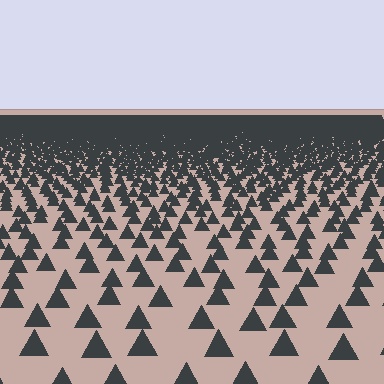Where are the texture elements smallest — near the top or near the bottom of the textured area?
Near the top.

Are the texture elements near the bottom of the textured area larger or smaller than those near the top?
Larger. Near the bottom, elements are closer to the viewer and appear at a bigger on-screen size.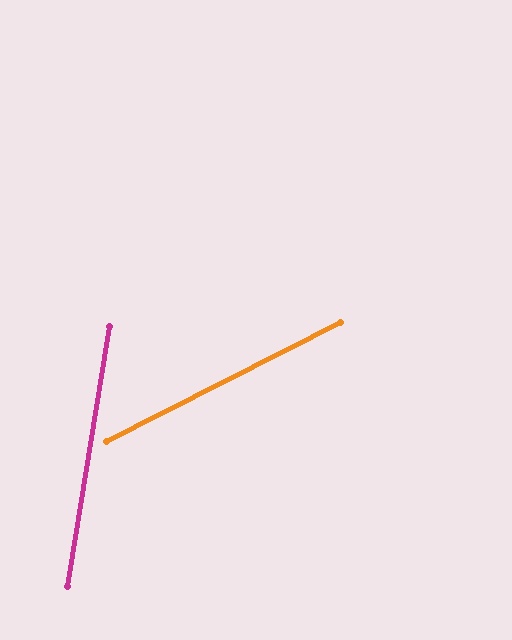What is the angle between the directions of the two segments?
Approximately 54 degrees.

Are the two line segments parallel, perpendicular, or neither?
Neither parallel nor perpendicular — they differ by about 54°.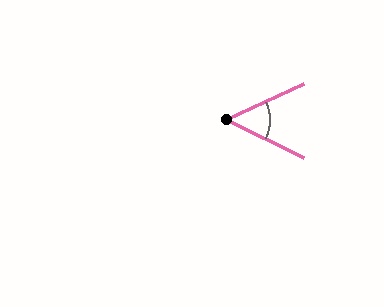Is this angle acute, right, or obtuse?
It is acute.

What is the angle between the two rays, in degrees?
Approximately 51 degrees.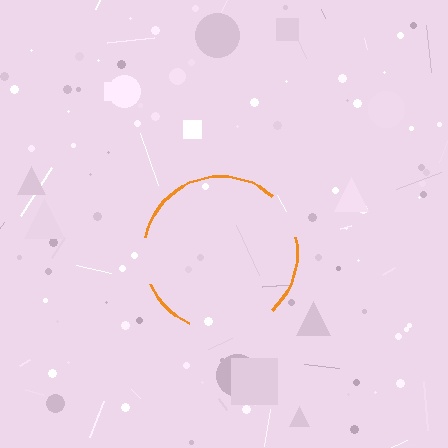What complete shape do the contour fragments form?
The contour fragments form a circle.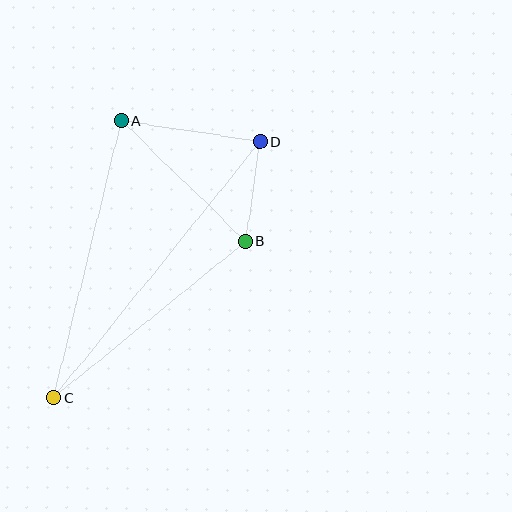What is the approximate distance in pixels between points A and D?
The distance between A and D is approximately 140 pixels.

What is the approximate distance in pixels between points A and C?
The distance between A and C is approximately 285 pixels.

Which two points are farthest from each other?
Points C and D are farthest from each other.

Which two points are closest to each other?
Points B and D are closest to each other.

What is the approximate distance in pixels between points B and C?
The distance between B and C is approximately 247 pixels.